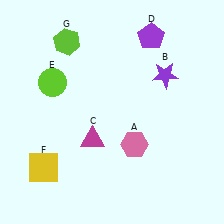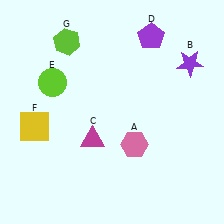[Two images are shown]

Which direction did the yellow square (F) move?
The yellow square (F) moved up.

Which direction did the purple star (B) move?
The purple star (B) moved right.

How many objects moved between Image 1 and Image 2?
2 objects moved between the two images.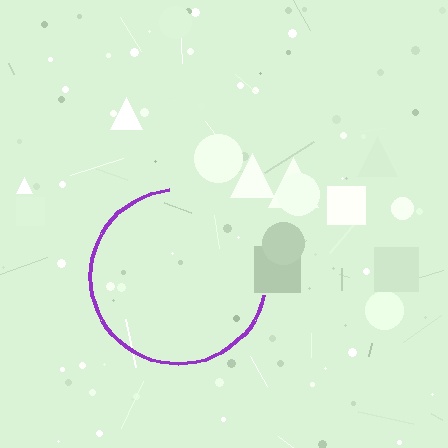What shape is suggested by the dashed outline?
The dashed outline suggests a circle.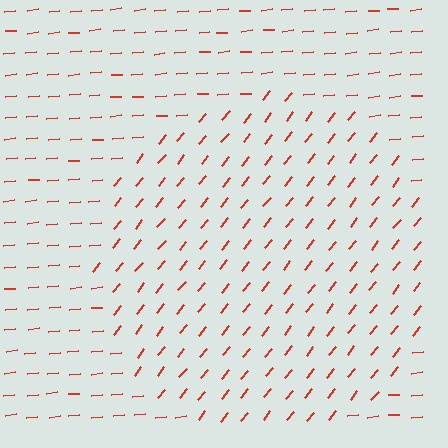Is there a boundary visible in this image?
Yes, there is a texture boundary formed by a change in line orientation.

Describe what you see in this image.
The image is filled with small red line segments. A circle region in the image has lines oriented differently from the surrounding lines, creating a visible texture boundary.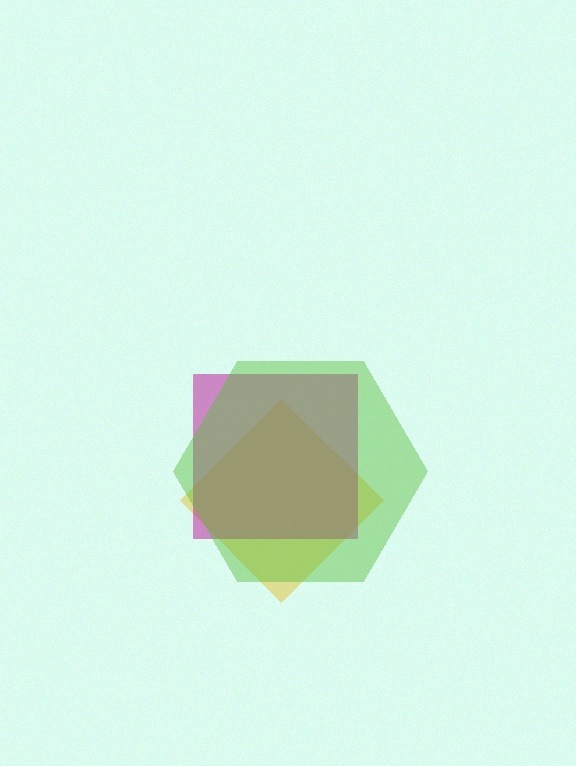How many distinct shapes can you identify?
There are 3 distinct shapes: a yellow diamond, a magenta square, a lime hexagon.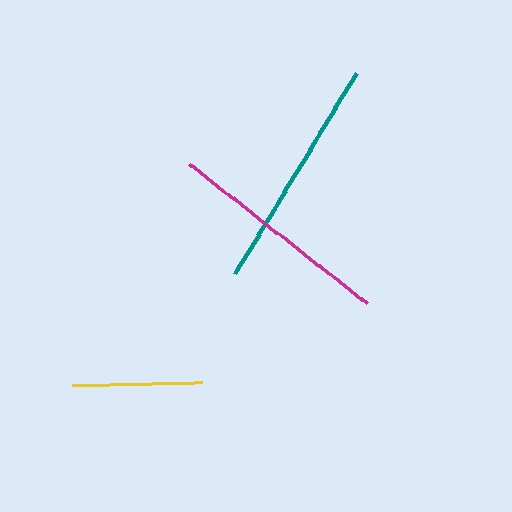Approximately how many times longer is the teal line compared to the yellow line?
The teal line is approximately 1.8 times the length of the yellow line.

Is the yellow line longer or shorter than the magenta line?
The magenta line is longer than the yellow line.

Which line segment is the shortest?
The yellow line is the shortest at approximately 130 pixels.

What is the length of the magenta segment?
The magenta segment is approximately 227 pixels long.